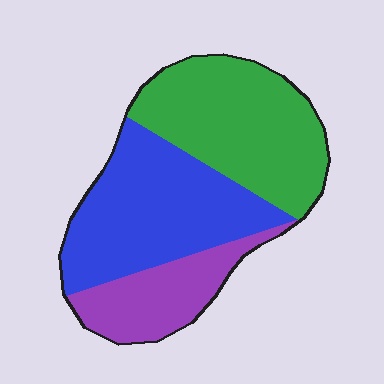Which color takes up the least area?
Purple, at roughly 20%.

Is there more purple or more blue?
Blue.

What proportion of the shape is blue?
Blue covers roughly 40% of the shape.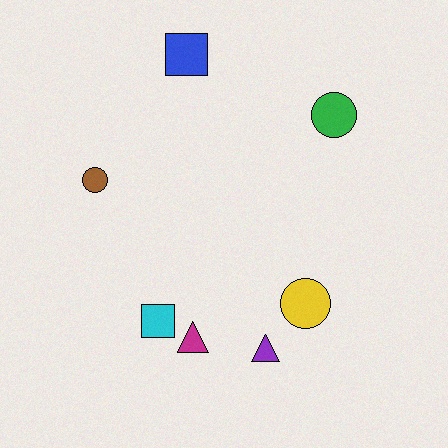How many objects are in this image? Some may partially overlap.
There are 7 objects.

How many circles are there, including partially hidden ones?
There are 3 circles.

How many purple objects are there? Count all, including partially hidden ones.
There is 1 purple object.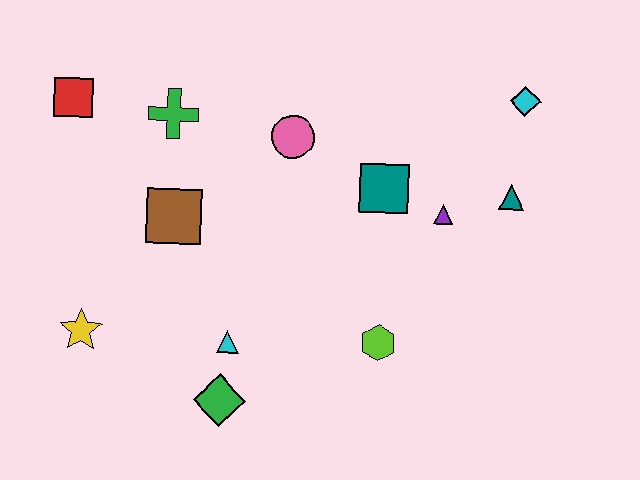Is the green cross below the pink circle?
No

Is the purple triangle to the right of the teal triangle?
No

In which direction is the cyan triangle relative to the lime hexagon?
The cyan triangle is to the left of the lime hexagon.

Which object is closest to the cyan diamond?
The teal triangle is closest to the cyan diamond.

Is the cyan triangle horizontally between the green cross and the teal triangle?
Yes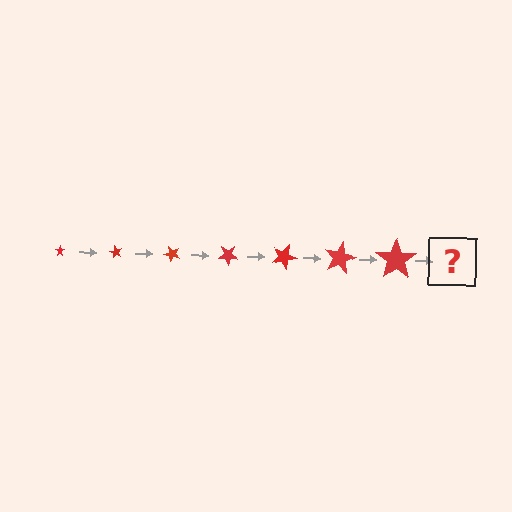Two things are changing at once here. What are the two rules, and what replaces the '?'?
The two rules are that the star grows larger each step and it rotates 60 degrees each step. The '?' should be a star, larger than the previous one and rotated 420 degrees from the start.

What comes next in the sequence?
The next element should be a star, larger than the previous one and rotated 420 degrees from the start.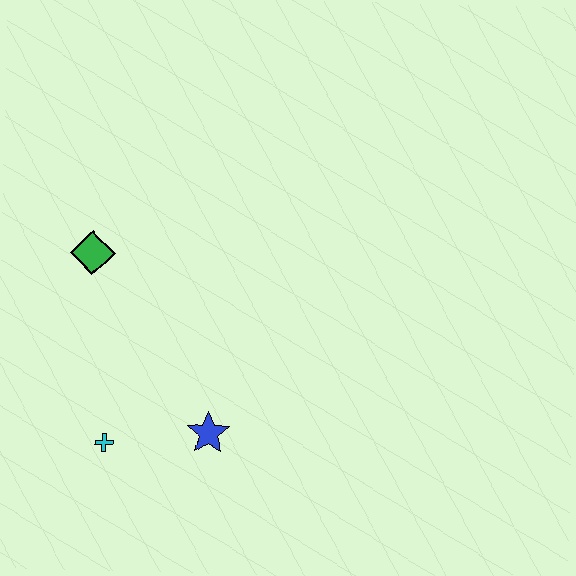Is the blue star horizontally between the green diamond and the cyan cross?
No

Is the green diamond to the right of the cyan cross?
No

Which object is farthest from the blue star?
The green diamond is farthest from the blue star.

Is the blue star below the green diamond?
Yes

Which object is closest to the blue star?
The cyan cross is closest to the blue star.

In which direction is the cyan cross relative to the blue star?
The cyan cross is to the left of the blue star.